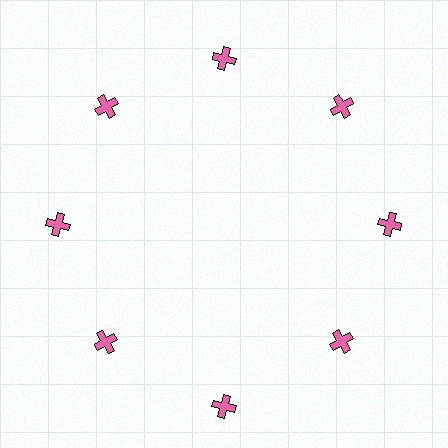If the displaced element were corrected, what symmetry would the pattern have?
It would have 8-fold rotational symmetry — the pattern would map onto itself every 45 degrees.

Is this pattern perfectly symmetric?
No. The 8 pink crosses are arranged in a ring, but one element near the 6 o'clock position is pushed outward from the center, breaking the 8-fold rotational symmetry.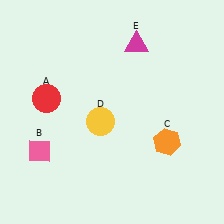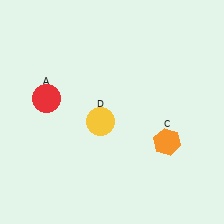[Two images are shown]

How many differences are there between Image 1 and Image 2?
There are 2 differences between the two images.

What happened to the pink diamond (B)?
The pink diamond (B) was removed in Image 2. It was in the bottom-left area of Image 1.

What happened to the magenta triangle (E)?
The magenta triangle (E) was removed in Image 2. It was in the top-right area of Image 1.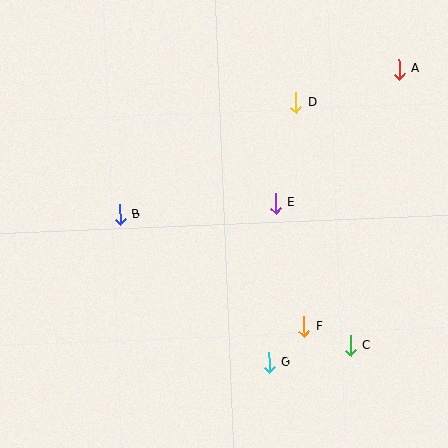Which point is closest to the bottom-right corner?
Point C is closest to the bottom-right corner.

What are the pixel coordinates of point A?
Point A is at (399, 69).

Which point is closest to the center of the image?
Point E at (275, 203) is closest to the center.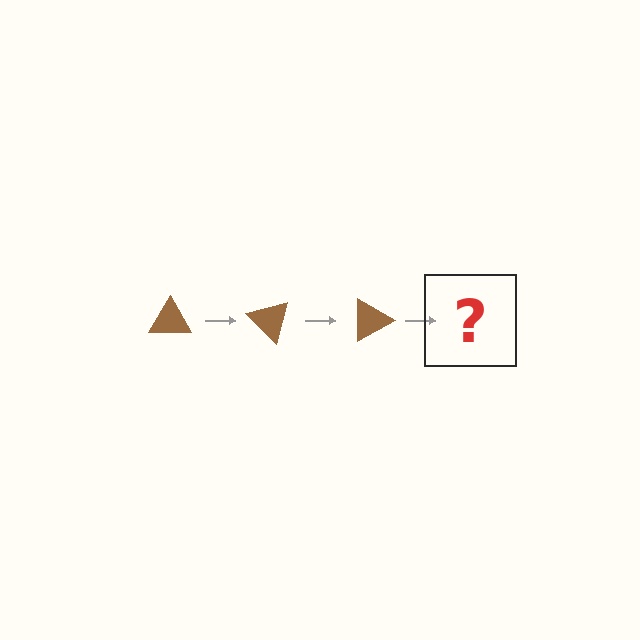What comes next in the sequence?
The next element should be a brown triangle rotated 135 degrees.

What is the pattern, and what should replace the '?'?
The pattern is that the triangle rotates 45 degrees each step. The '?' should be a brown triangle rotated 135 degrees.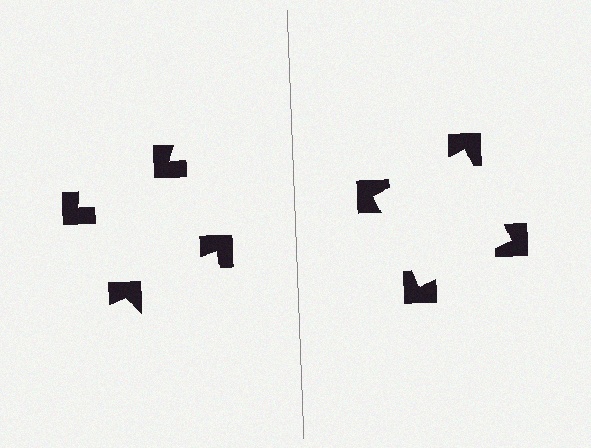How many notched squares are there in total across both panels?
8 — 4 on each side.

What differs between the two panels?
The notched squares are positioned identically on both sides; only the wedge orientations differ. On the right they align to a square; on the left they are misaligned.